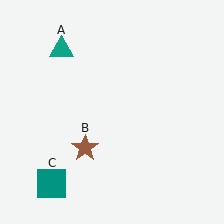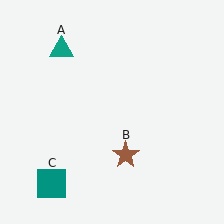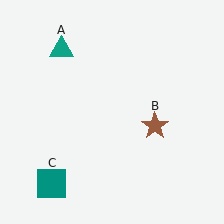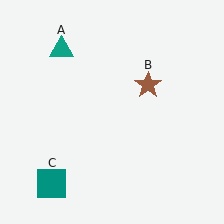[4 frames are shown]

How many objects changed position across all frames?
1 object changed position: brown star (object B).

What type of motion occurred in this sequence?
The brown star (object B) rotated counterclockwise around the center of the scene.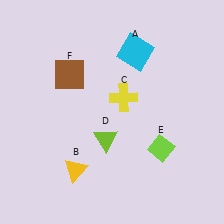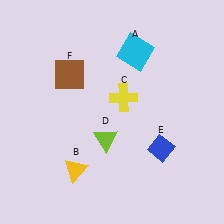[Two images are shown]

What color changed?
The diamond (E) changed from lime in Image 1 to blue in Image 2.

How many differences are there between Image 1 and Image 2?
There is 1 difference between the two images.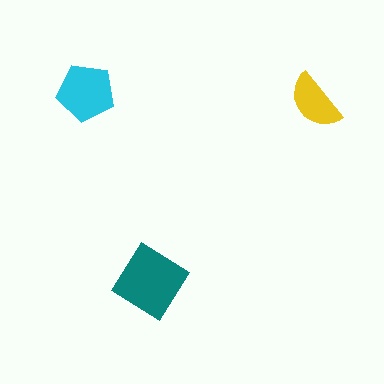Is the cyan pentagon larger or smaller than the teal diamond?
Smaller.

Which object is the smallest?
The yellow semicircle.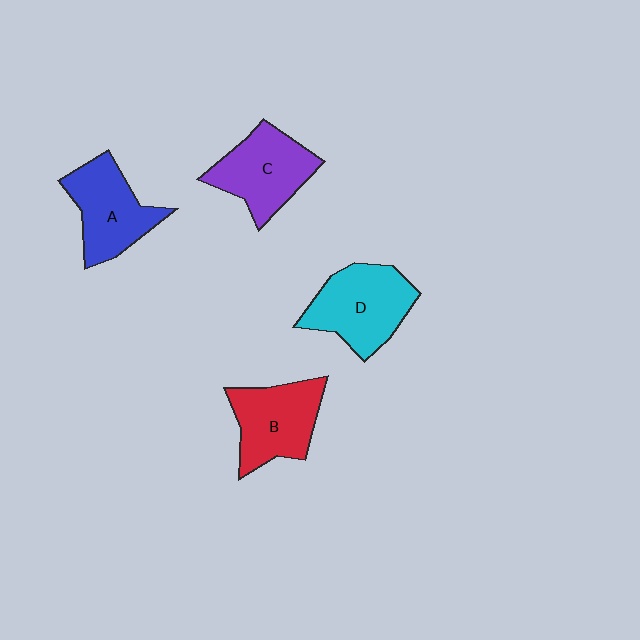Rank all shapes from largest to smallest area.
From largest to smallest: D (cyan), C (purple), B (red), A (blue).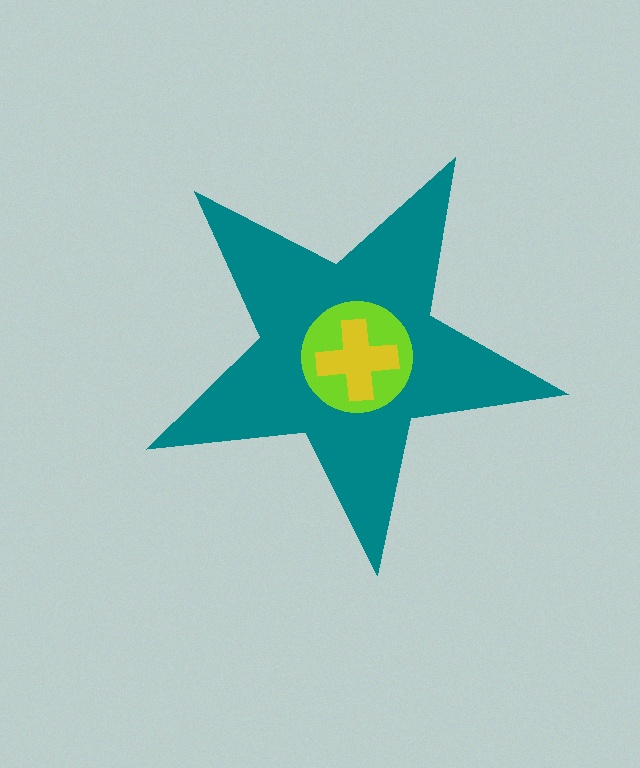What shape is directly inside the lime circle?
The yellow cross.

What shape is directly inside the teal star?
The lime circle.